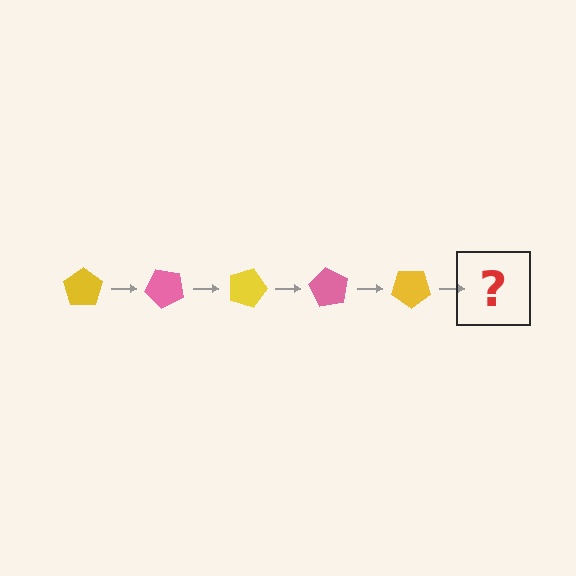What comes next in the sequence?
The next element should be a pink pentagon, rotated 225 degrees from the start.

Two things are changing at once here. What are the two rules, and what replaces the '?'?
The two rules are that it rotates 45 degrees each step and the color cycles through yellow and pink. The '?' should be a pink pentagon, rotated 225 degrees from the start.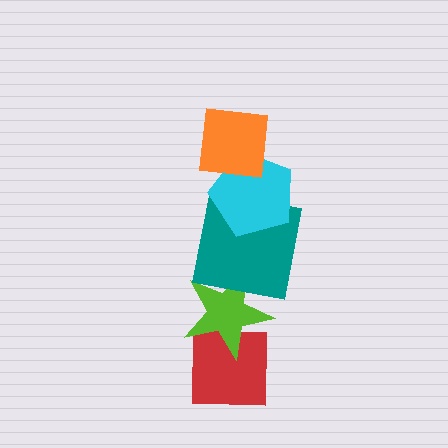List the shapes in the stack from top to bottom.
From top to bottom: the orange square, the cyan pentagon, the teal square, the lime star, the red square.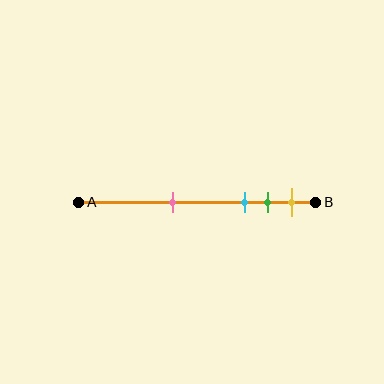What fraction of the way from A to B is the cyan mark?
The cyan mark is approximately 70% (0.7) of the way from A to B.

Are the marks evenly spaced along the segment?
No, the marks are not evenly spaced.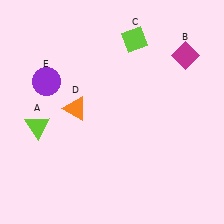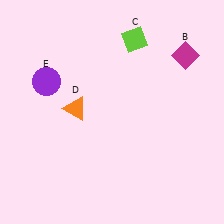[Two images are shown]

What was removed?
The lime triangle (A) was removed in Image 2.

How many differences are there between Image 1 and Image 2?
There is 1 difference between the two images.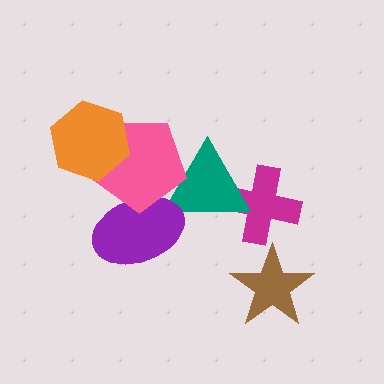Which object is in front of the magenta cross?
The teal triangle is in front of the magenta cross.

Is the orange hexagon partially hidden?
No, no other shape covers it.